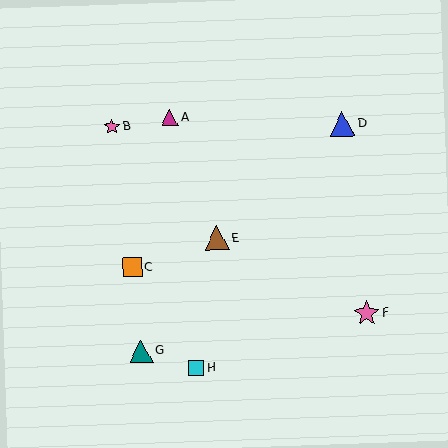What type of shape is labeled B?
Shape B is a pink star.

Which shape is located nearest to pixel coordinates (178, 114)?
The magenta triangle (labeled A) at (170, 118) is nearest to that location.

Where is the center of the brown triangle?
The center of the brown triangle is at (217, 238).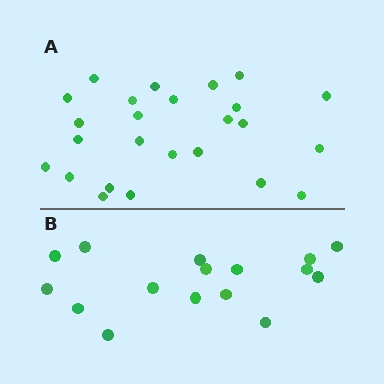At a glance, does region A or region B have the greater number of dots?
Region A (the top region) has more dots.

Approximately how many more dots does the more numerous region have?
Region A has roughly 8 or so more dots than region B.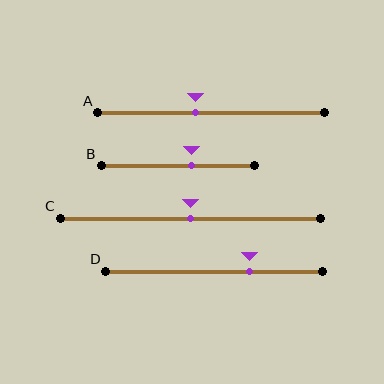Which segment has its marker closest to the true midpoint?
Segment C has its marker closest to the true midpoint.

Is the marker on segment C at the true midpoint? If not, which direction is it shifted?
Yes, the marker on segment C is at the true midpoint.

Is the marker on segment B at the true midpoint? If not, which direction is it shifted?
No, the marker on segment B is shifted to the right by about 9% of the segment length.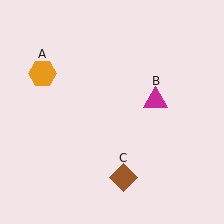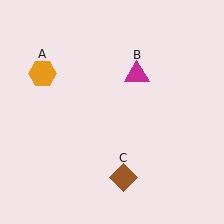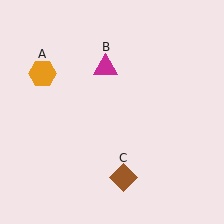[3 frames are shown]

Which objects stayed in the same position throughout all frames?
Orange hexagon (object A) and brown diamond (object C) remained stationary.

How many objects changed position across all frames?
1 object changed position: magenta triangle (object B).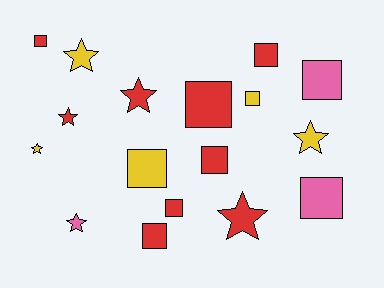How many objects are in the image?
There are 17 objects.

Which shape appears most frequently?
Square, with 10 objects.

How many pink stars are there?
There is 1 pink star.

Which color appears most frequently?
Red, with 9 objects.